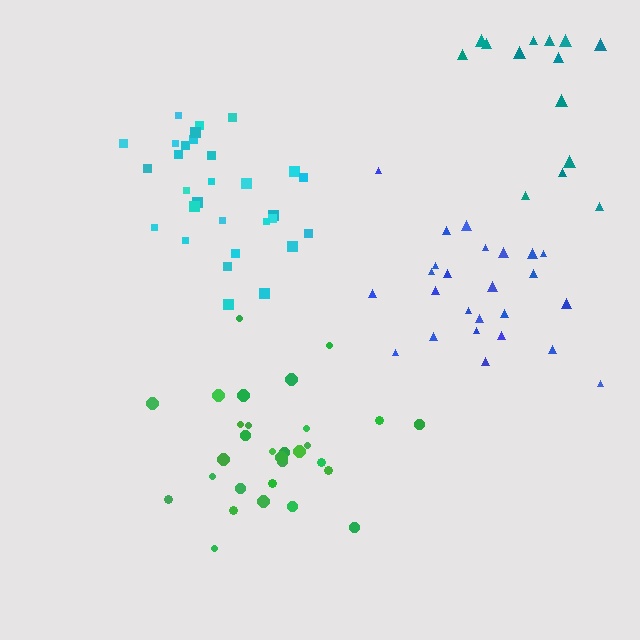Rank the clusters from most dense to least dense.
cyan, blue, green, teal.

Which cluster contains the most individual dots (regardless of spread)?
Cyan (30).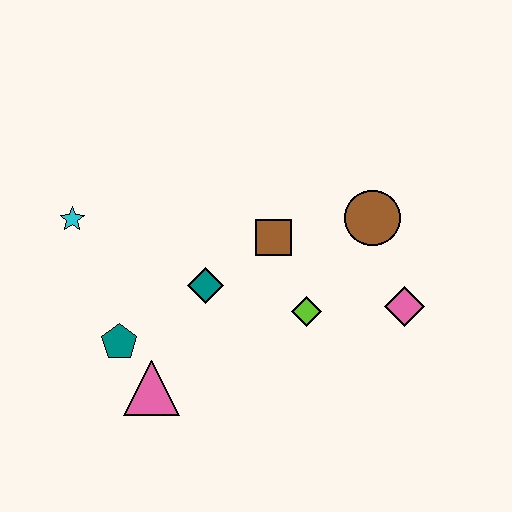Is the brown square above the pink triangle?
Yes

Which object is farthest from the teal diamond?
The pink diamond is farthest from the teal diamond.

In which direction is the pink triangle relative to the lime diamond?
The pink triangle is to the left of the lime diamond.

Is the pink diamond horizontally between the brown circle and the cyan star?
No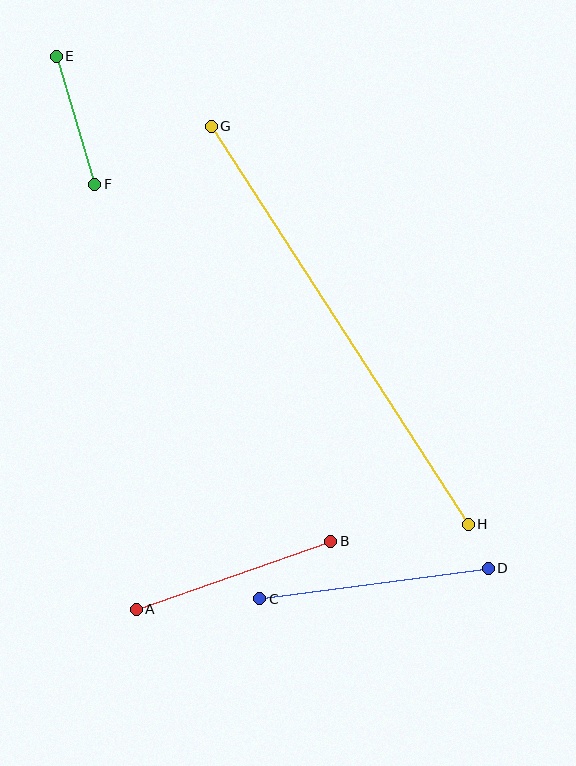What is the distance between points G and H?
The distance is approximately 474 pixels.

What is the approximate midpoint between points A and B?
The midpoint is at approximately (234, 575) pixels.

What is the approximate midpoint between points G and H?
The midpoint is at approximately (340, 325) pixels.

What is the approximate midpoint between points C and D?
The midpoint is at approximately (374, 584) pixels.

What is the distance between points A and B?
The distance is approximately 206 pixels.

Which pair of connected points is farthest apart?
Points G and H are farthest apart.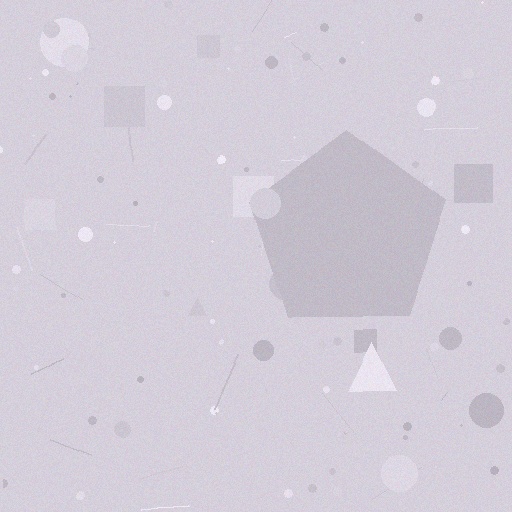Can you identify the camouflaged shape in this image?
The camouflaged shape is a pentagon.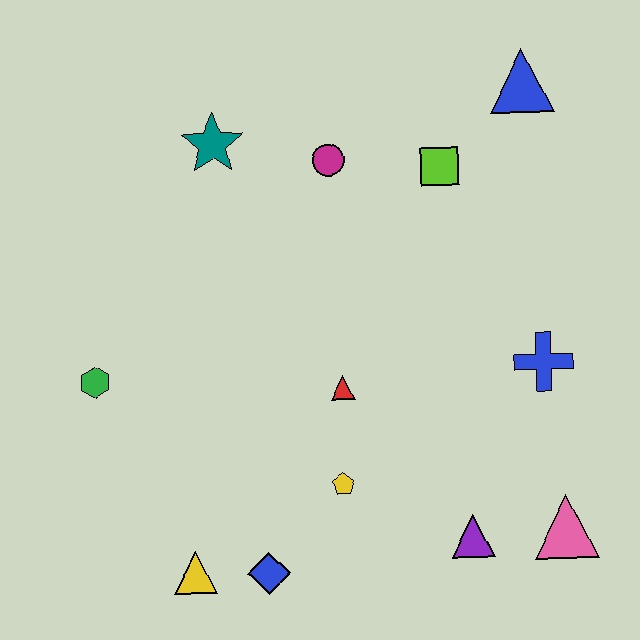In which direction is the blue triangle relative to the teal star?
The blue triangle is to the right of the teal star.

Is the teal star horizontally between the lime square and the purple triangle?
No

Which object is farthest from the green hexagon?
The blue triangle is farthest from the green hexagon.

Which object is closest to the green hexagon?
The yellow triangle is closest to the green hexagon.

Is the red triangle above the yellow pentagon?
Yes